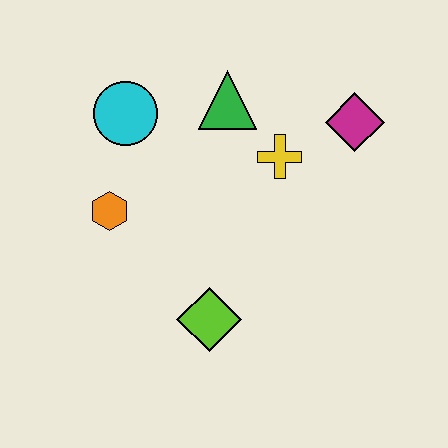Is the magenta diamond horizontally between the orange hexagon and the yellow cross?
No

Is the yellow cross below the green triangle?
Yes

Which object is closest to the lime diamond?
The orange hexagon is closest to the lime diamond.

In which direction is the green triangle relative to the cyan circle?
The green triangle is to the right of the cyan circle.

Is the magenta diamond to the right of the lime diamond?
Yes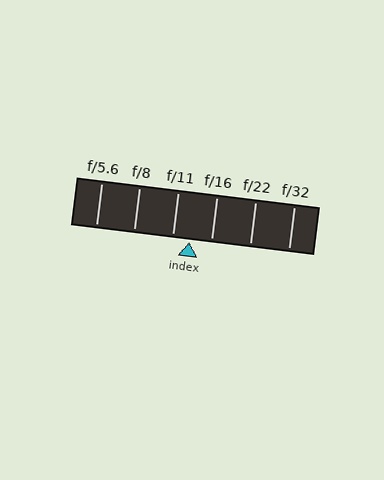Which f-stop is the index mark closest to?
The index mark is closest to f/11.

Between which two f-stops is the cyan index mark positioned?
The index mark is between f/11 and f/16.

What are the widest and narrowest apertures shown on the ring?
The widest aperture shown is f/5.6 and the narrowest is f/32.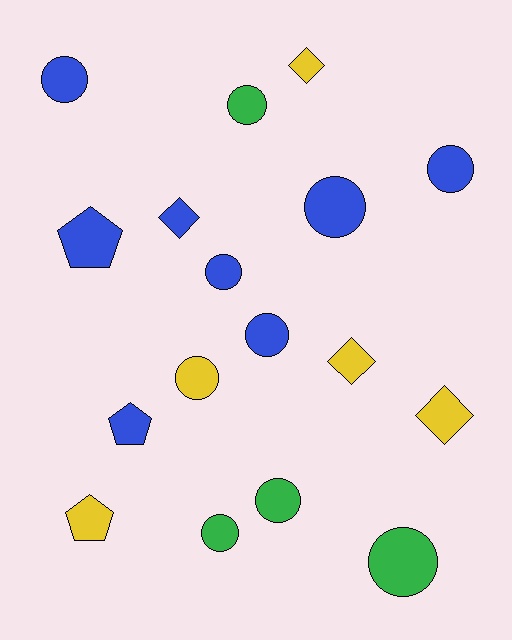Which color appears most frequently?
Blue, with 8 objects.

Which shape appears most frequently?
Circle, with 10 objects.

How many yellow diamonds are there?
There are 3 yellow diamonds.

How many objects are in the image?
There are 17 objects.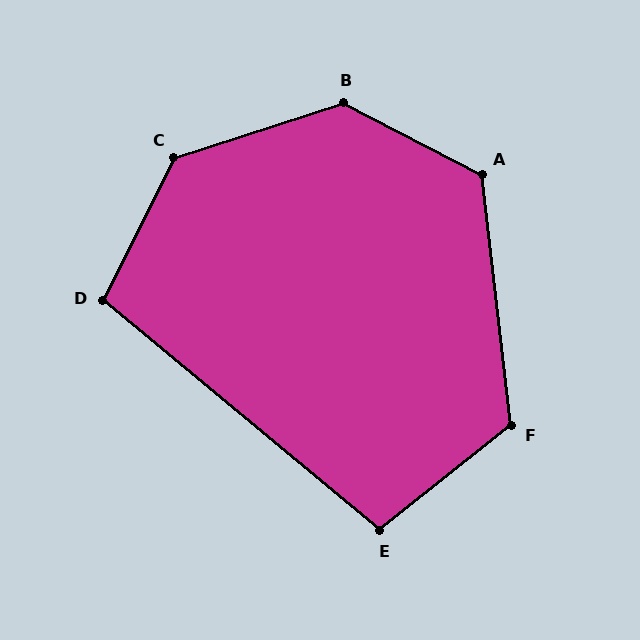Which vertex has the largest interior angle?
B, at approximately 135 degrees.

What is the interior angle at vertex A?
Approximately 124 degrees (obtuse).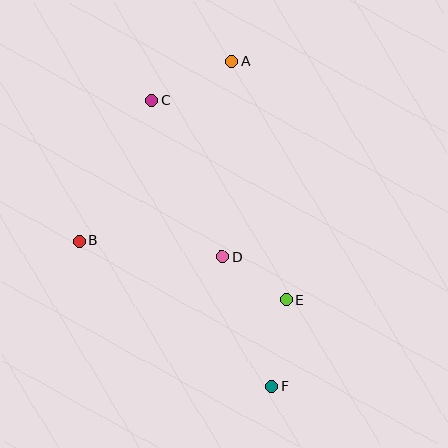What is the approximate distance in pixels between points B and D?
The distance between B and D is approximately 144 pixels.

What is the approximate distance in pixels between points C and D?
The distance between C and D is approximately 172 pixels.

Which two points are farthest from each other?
Points A and F are farthest from each other.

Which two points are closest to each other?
Points D and E are closest to each other.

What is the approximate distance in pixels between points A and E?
The distance between A and E is approximately 245 pixels.